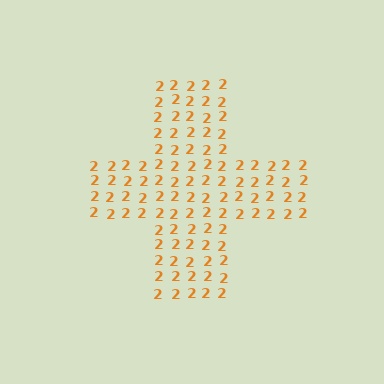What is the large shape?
The large shape is a cross.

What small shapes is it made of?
It is made of small digit 2's.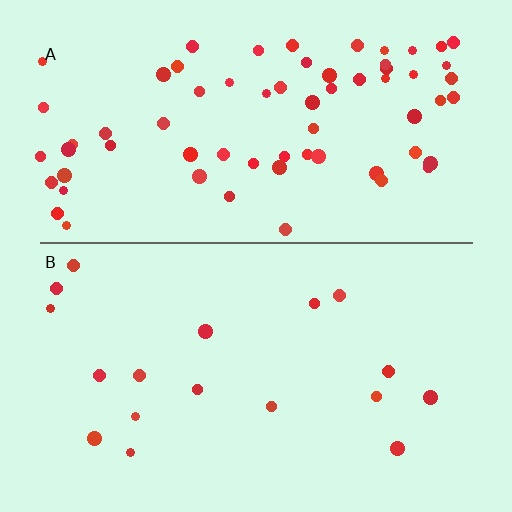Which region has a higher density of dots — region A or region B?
A (the top).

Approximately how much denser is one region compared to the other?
Approximately 3.8× — region A over region B.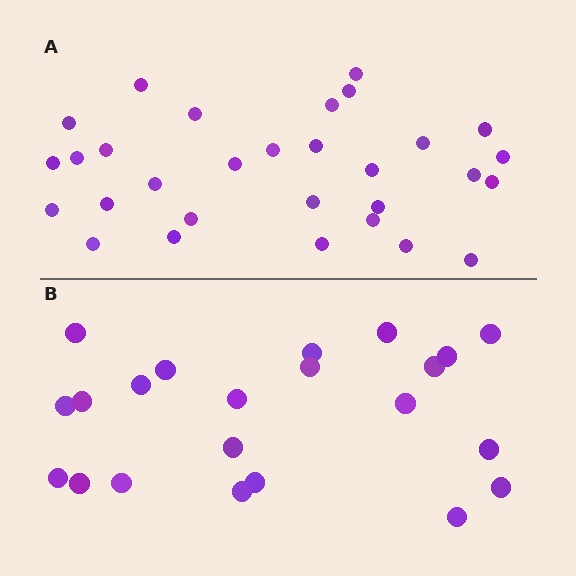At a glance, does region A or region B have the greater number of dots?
Region A (the top region) has more dots.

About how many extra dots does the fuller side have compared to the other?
Region A has roughly 8 or so more dots than region B.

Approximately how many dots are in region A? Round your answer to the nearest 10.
About 30 dots.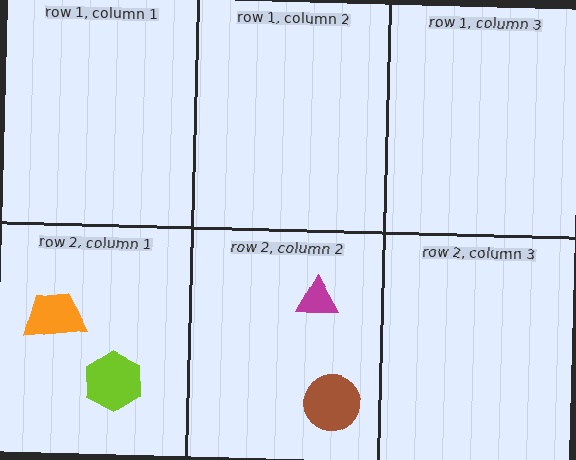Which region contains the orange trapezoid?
The row 2, column 1 region.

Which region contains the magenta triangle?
The row 2, column 2 region.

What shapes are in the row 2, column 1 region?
The orange trapezoid, the lime hexagon.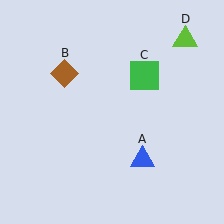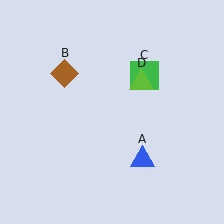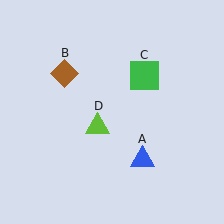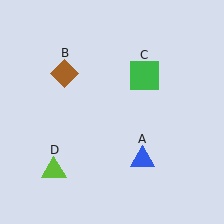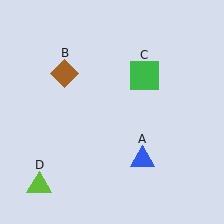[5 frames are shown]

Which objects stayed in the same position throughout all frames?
Blue triangle (object A) and brown diamond (object B) and green square (object C) remained stationary.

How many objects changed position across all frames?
1 object changed position: lime triangle (object D).